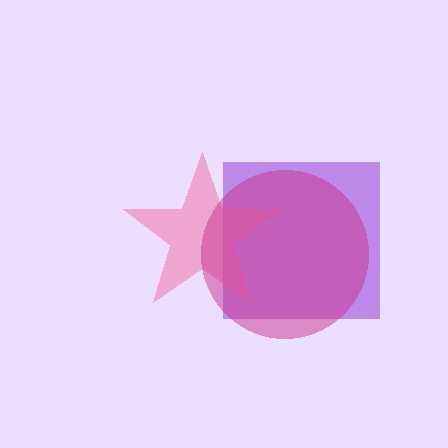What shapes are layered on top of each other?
The layered shapes are: a purple square, a pink star, a magenta circle.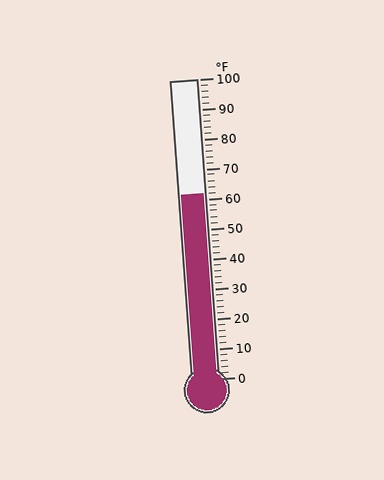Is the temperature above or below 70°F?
The temperature is below 70°F.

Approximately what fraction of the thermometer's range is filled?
The thermometer is filled to approximately 60% of its range.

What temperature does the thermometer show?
The thermometer shows approximately 62°F.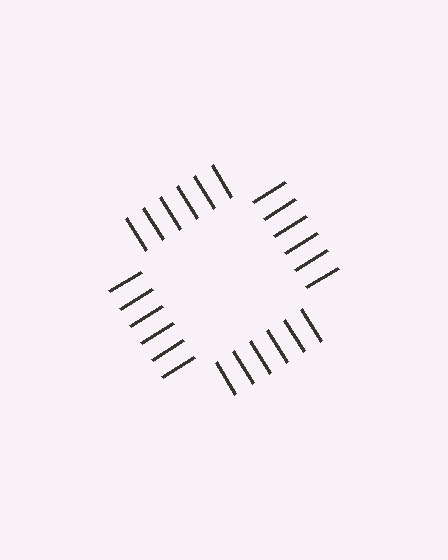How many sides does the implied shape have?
4 sides — the line-ends trace a square.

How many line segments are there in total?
24 — 6 along each of the 4 edges.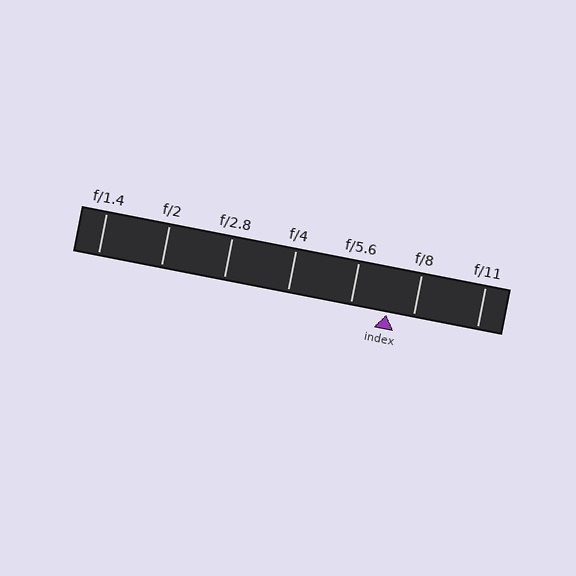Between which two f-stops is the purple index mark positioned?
The index mark is between f/5.6 and f/8.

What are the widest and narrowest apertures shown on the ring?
The widest aperture shown is f/1.4 and the narrowest is f/11.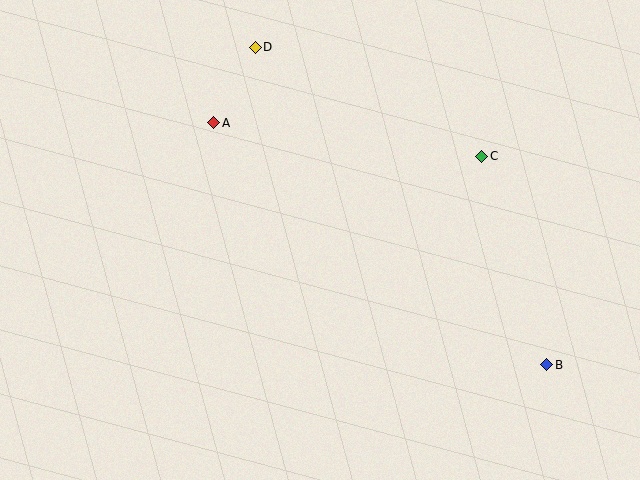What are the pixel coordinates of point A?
Point A is at (214, 123).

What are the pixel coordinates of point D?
Point D is at (255, 47).